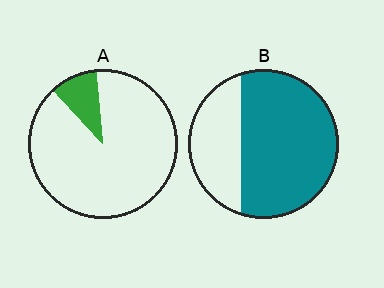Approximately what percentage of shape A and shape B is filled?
A is approximately 10% and B is approximately 70%.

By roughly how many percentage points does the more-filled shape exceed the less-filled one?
By roughly 60 percentage points (B over A).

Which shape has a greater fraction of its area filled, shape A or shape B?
Shape B.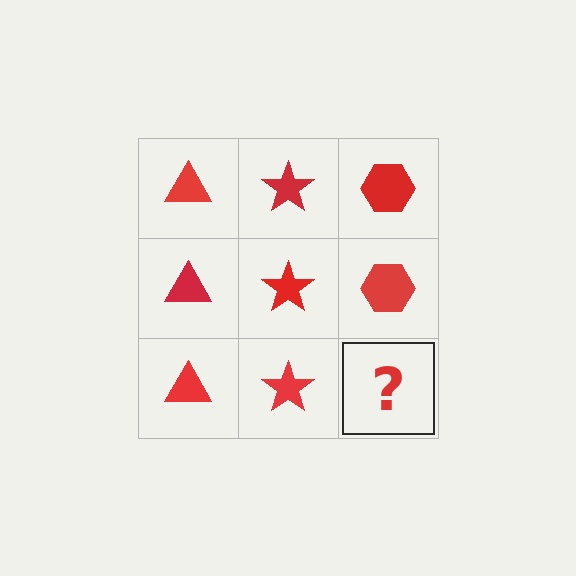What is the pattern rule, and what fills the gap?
The rule is that each column has a consistent shape. The gap should be filled with a red hexagon.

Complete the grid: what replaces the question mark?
The question mark should be replaced with a red hexagon.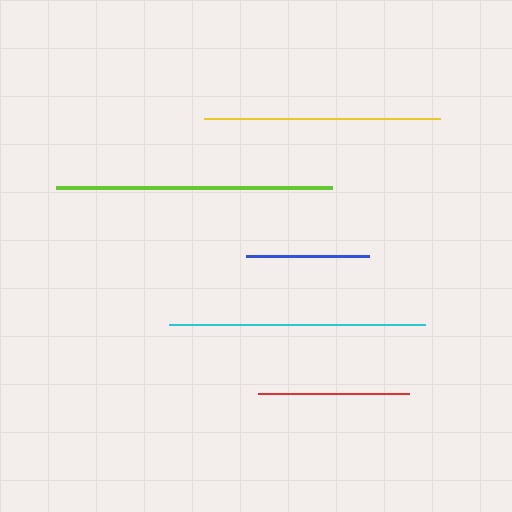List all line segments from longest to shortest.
From longest to shortest: lime, cyan, yellow, red, blue.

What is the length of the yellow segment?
The yellow segment is approximately 236 pixels long.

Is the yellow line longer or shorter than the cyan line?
The cyan line is longer than the yellow line.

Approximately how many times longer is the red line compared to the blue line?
The red line is approximately 1.2 times the length of the blue line.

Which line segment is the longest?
The lime line is the longest at approximately 276 pixels.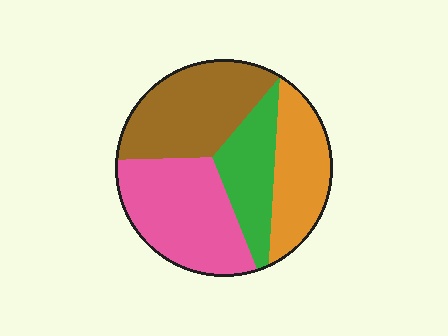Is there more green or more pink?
Pink.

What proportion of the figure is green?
Green takes up about one sixth (1/6) of the figure.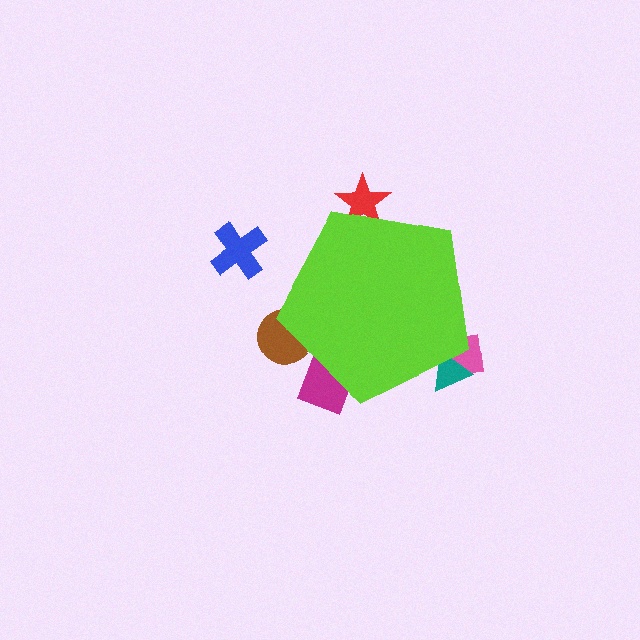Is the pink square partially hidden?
Yes, the pink square is partially hidden behind the lime pentagon.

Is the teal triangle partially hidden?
Yes, the teal triangle is partially hidden behind the lime pentagon.